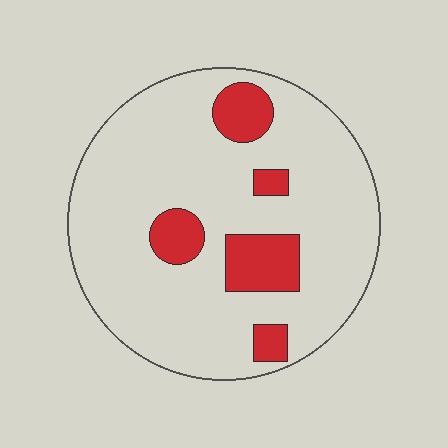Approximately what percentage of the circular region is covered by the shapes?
Approximately 15%.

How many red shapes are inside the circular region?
5.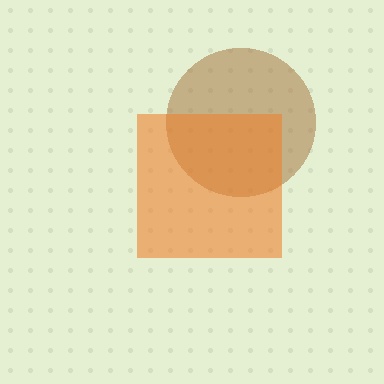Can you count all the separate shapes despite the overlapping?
Yes, there are 2 separate shapes.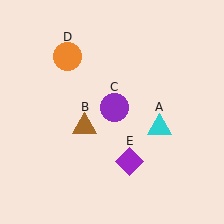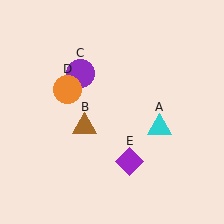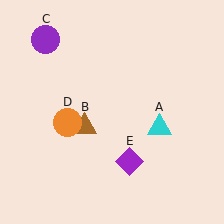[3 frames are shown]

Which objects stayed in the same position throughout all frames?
Cyan triangle (object A) and brown triangle (object B) and purple diamond (object E) remained stationary.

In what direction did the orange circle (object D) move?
The orange circle (object D) moved down.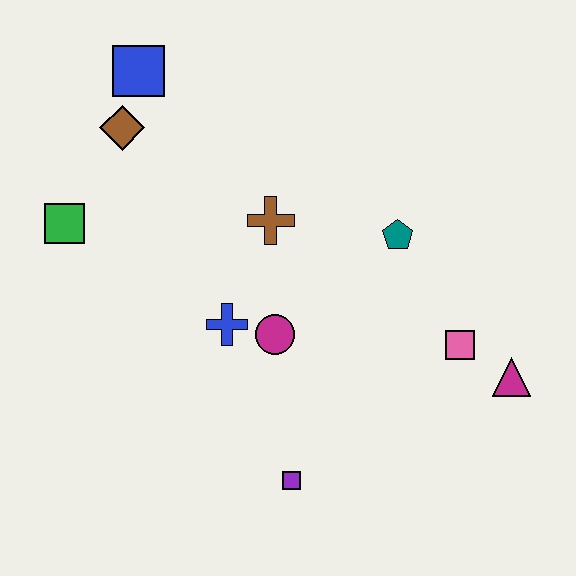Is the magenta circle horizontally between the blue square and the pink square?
Yes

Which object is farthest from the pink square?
The blue square is farthest from the pink square.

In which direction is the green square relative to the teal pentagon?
The green square is to the left of the teal pentagon.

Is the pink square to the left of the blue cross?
No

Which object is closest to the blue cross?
The magenta circle is closest to the blue cross.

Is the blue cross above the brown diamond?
No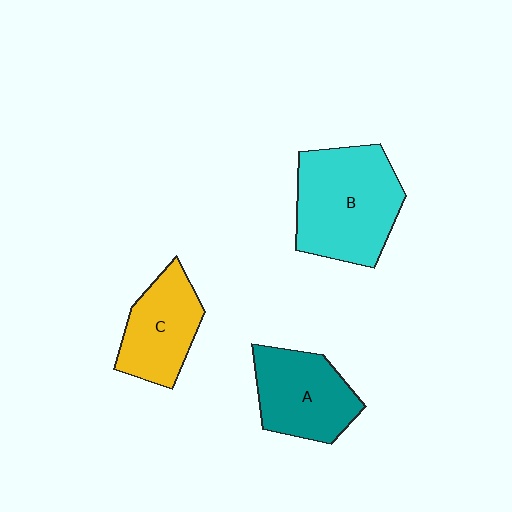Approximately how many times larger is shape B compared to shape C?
Approximately 1.5 times.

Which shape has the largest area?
Shape B (cyan).